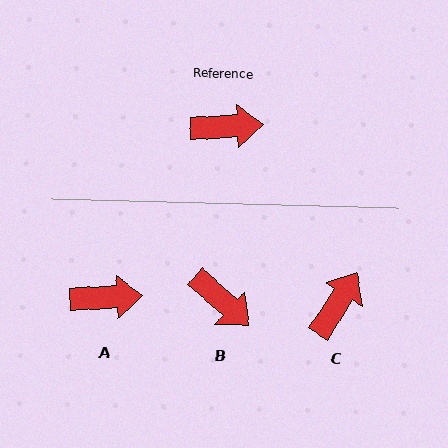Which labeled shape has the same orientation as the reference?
A.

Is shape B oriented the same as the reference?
No, it is off by about 45 degrees.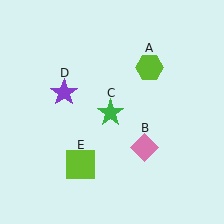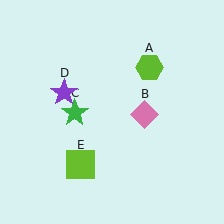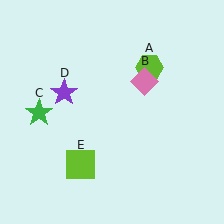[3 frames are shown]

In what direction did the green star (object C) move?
The green star (object C) moved left.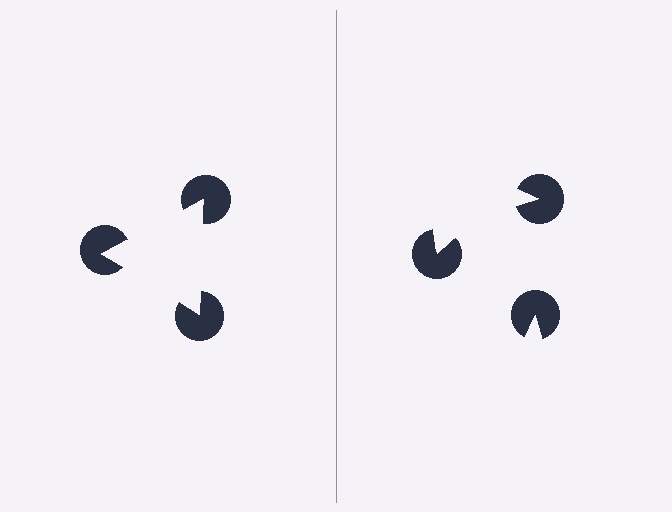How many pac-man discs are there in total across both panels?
6 — 3 on each side.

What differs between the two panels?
The pac-man discs are positioned identically on both sides; only the wedge orientations differ. On the left they align to a triangle; on the right they are misaligned.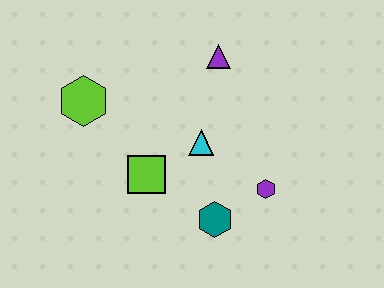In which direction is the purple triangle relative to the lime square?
The purple triangle is above the lime square.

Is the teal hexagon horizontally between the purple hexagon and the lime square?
Yes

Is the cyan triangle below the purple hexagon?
No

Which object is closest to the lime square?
The cyan triangle is closest to the lime square.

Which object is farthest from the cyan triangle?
The lime hexagon is farthest from the cyan triangle.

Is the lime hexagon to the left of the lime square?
Yes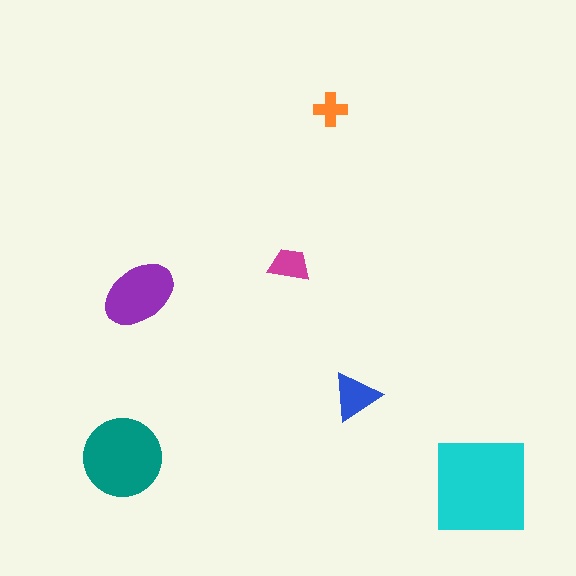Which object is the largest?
The cyan square.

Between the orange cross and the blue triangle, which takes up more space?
The blue triangle.